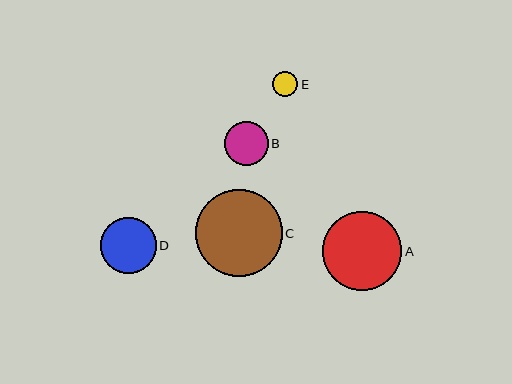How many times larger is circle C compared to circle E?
Circle C is approximately 3.5 times the size of circle E.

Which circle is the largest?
Circle C is the largest with a size of approximately 87 pixels.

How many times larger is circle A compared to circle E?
Circle A is approximately 3.2 times the size of circle E.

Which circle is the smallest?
Circle E is the smallest with a size of approximately 25 pixels.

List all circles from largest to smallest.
From largest to smallest: C, A, D, B, E.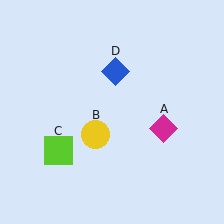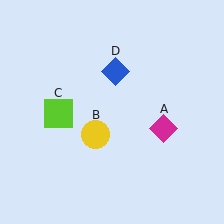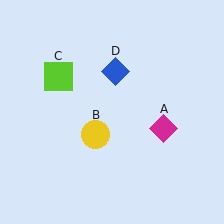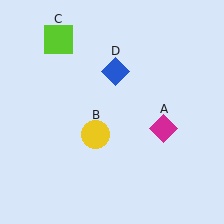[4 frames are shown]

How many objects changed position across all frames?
1 object changed position: lime square (object C).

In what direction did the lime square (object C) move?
The lime square (object C) moved up.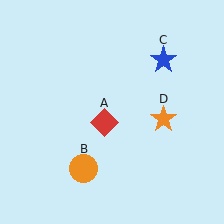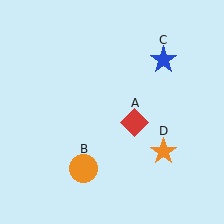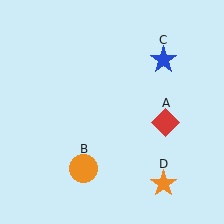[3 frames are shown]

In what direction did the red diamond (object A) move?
The red diamond (object A) moved right.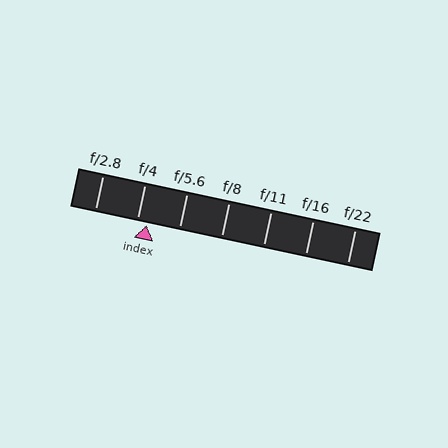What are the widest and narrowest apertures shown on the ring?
The widest aperture shown is f/2.8 and the narrowest is f/22.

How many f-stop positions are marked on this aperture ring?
There are 7 f-stop positions marked.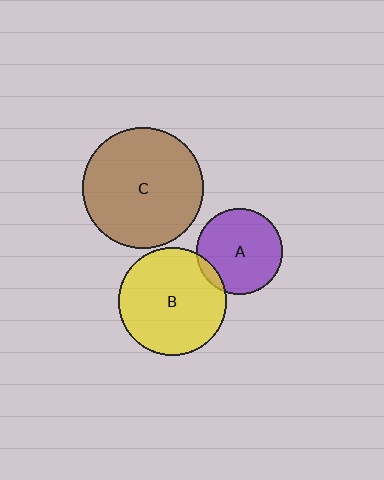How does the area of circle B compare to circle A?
Approximately 1.6 times.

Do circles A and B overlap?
Yes.